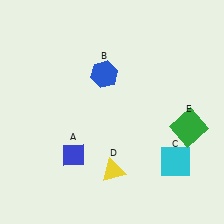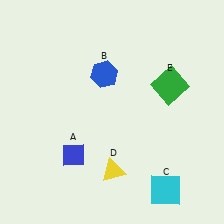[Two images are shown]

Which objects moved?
The objects that moved are: the cyan square (C), the green square (E).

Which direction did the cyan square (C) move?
The cyan square (C) moved down.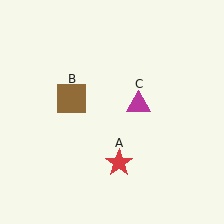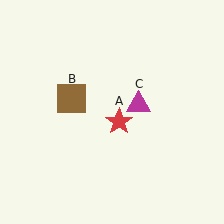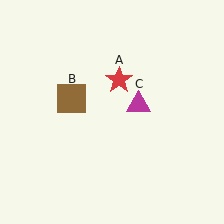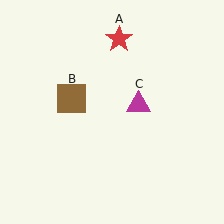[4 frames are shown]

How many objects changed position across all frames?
1 object changed position: red star (object A).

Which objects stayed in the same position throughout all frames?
Brown square (object B) and magenta triangle (object C) remained stationary.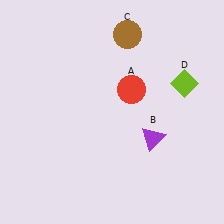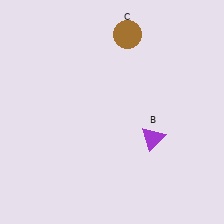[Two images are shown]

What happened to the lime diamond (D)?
The lime diamond (D) was removed in Image 2. It was in the top-right area of Image 1.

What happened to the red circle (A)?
The red circle (A) was removed in Image 2. It was in the top-right area of Image 1.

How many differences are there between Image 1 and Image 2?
There are 2 differences between the two images.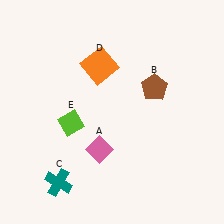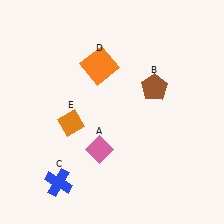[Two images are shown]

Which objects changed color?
C changed from teal to blue. E changed from lime to orange.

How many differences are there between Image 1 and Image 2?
There are 2 differences between the two images.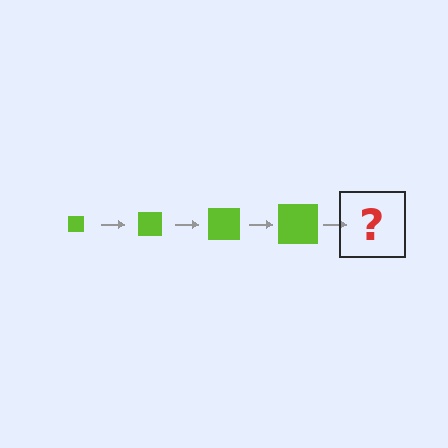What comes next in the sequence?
The next element should be a lime square, larger than the previous one.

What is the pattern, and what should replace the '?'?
The pattern is that the square gets progressively larger each step. The '?' should be a lime square, larger than the previous one.